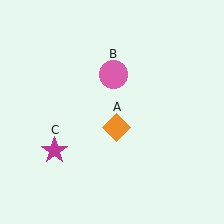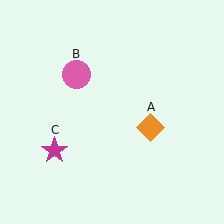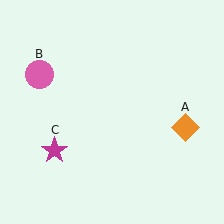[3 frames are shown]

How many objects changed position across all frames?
2 objects changed position: orange diamond (object A), pink circle (object B).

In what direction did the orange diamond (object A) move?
The orange diamond (object A) moved right.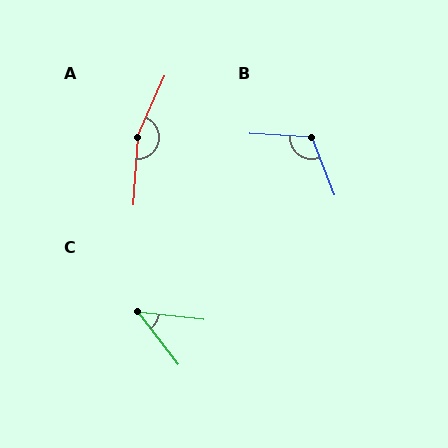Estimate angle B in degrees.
Approximately 114 degrees.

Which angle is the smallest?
C, at approximately 46 degrees.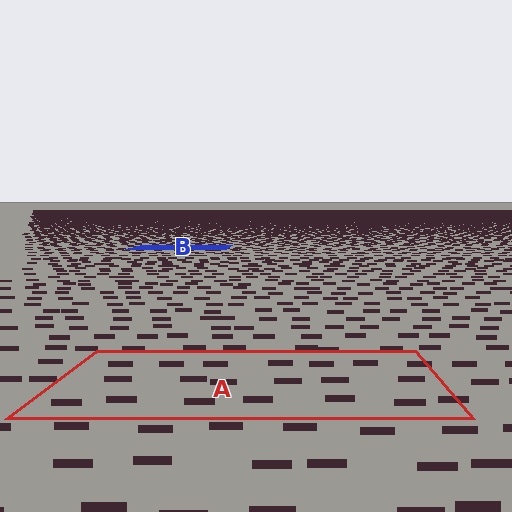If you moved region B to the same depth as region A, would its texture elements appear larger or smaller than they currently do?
They would appear larger. At a closer depth, the same texture elements are projected at a bigger on-screen size.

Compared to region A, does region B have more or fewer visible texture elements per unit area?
Region B has more texture elements per unit area — they are packed more densely because it is farther away.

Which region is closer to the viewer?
Region A is closer. The texture elements there are larger and more spread out.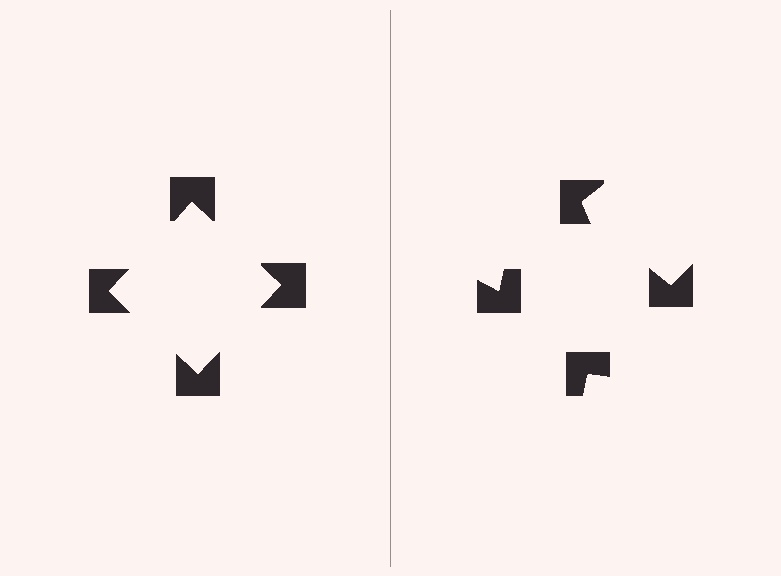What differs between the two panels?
The notched squares are positioned identically on both sides; only the wedge orientations differ. On the left they align to a square; on the right they are misaligned.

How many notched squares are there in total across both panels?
8 — 4 on each side.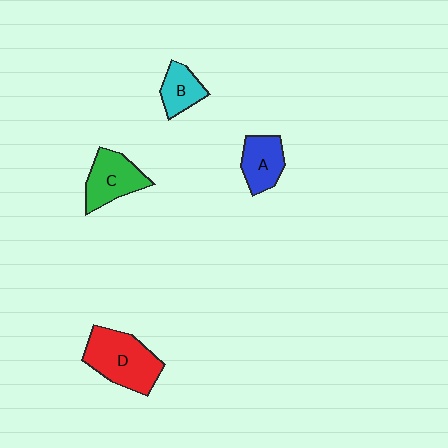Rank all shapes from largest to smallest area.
From largest to smallest: D (red), C (green), A (blue), B (cyan).